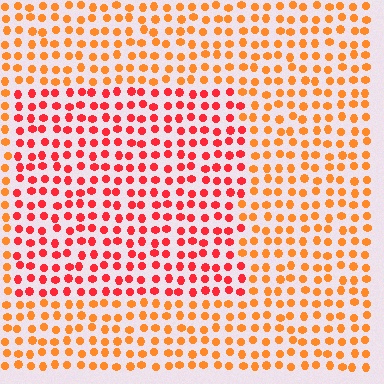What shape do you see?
I see a rectangle.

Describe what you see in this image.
The image is filled with small orange elements in a uniform arrangement. A rectangle-shaped region is visible where the elements are tinted to a slightly different hue, forming a subtle color boundary.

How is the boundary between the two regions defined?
The boundary is defined purely by a slight shift in hue (about 32 degrees). Spacing, size, and orientation are identical on both sides.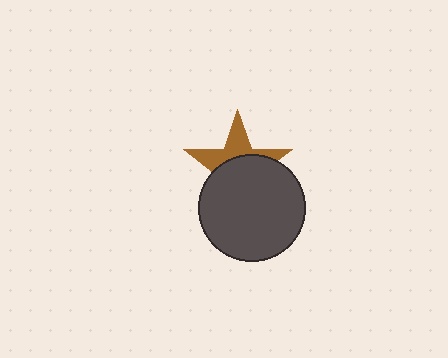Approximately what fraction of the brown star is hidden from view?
Roughly 61% of the brown star is hidden behind the dark gray circle.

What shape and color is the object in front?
The object in front is a dark gray circle.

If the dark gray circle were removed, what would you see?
You would see the complete brown star.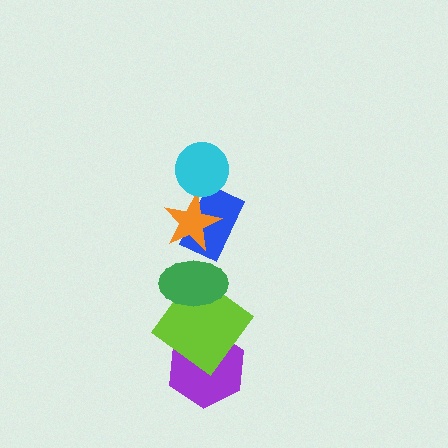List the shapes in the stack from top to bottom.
From top to bottom: the cyan circle, the orange star, the blue rectangle, the green ellipse, the lime diamond, the purple hexagon.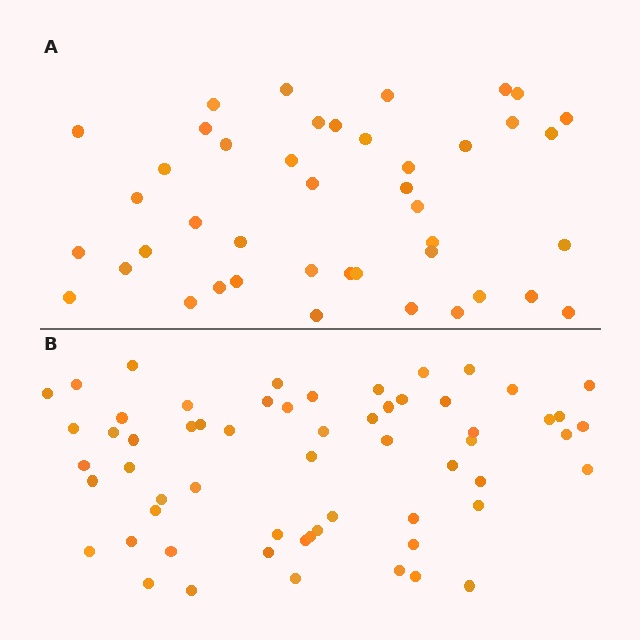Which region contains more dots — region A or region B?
Region B (the bottom region) has more dots.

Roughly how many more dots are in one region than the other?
Region B has approximately 15 more dots than region A.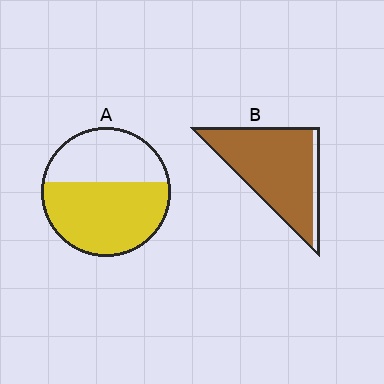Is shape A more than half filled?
Yes.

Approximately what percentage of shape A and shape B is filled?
A is approximately 60% and B is approximately 90%.